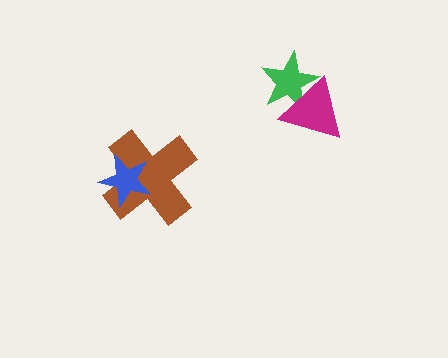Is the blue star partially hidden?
No, no other shape covers it.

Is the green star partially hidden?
Yes, it is partially covered by another shape.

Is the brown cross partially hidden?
Yes, it is partially covered by another shape.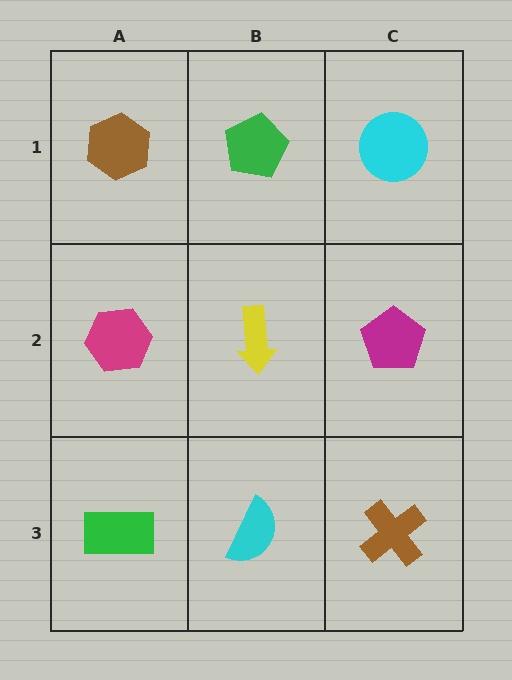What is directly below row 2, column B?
A cyan semicircle.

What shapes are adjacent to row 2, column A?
A brown hexagon (row 1, column A), a green rectangle (row 3, column A), a yellow arrow (row 2, column B).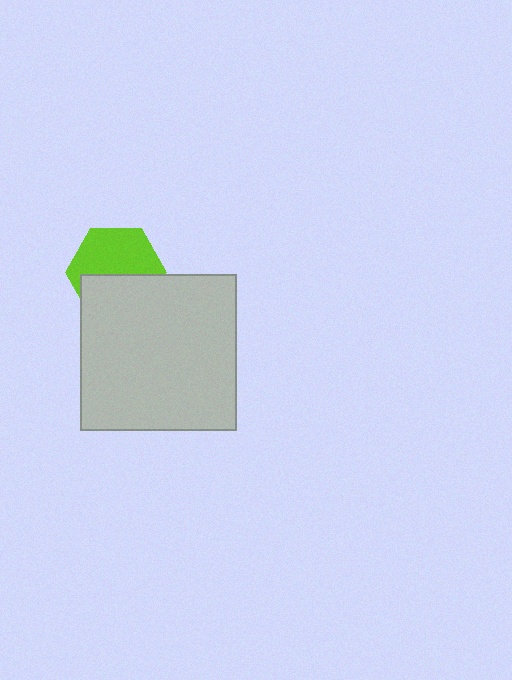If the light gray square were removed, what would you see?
You would see the complete lime hexagon.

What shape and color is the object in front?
The object in front is a light gray square.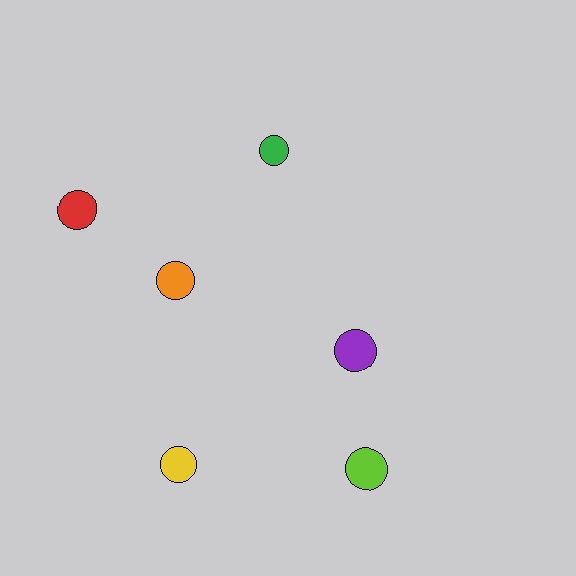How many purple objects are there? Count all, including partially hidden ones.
There is 1 purple object.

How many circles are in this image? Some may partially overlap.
There are 6 circles.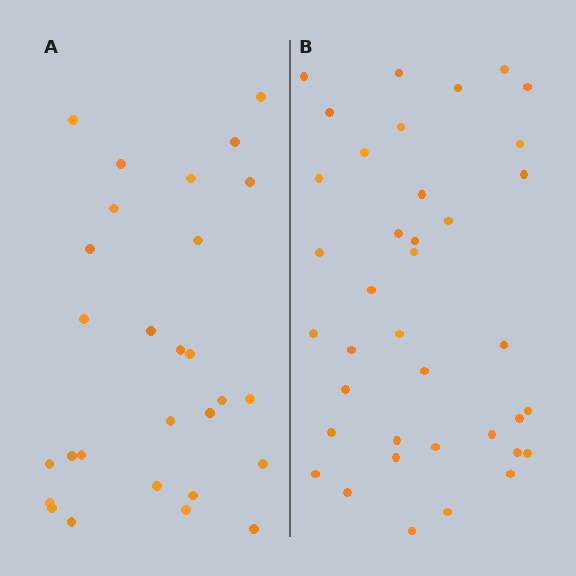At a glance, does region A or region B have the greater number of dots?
Region B (the right region) has more dots.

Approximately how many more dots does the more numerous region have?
Region B has roughly 10 or so more dots than region A.